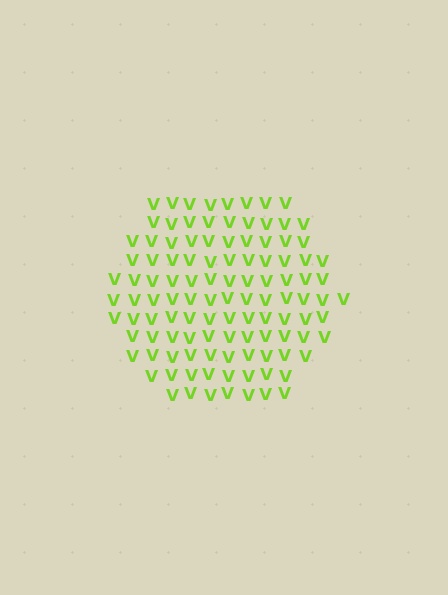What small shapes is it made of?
It is made of small letter V's.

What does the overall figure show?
The overall figure shows a hexagon.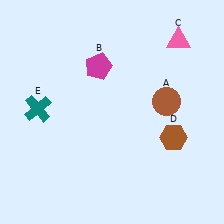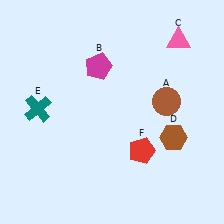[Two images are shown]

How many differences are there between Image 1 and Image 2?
There is 1 difference between the two images.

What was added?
A red pentagon (F) was added in Image 2.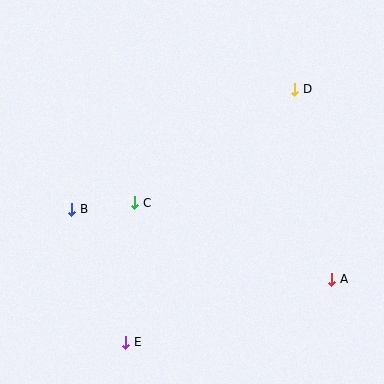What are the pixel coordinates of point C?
Point C is at (135, 203).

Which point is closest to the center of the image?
Point C at (135, 203) is closest to the center.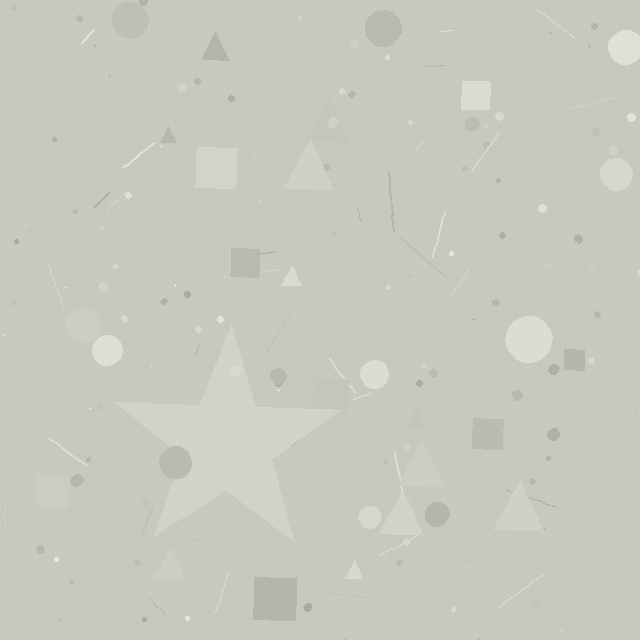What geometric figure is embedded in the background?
A star is embedded in the background.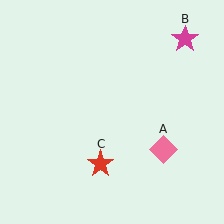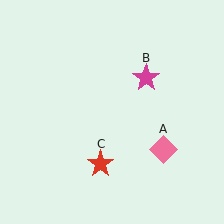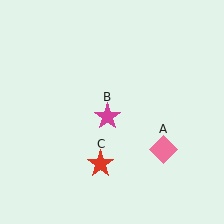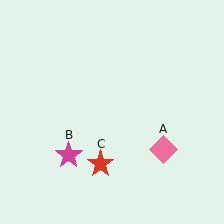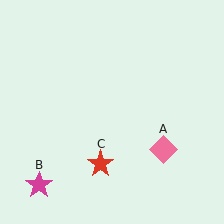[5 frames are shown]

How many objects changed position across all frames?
1 object changed position: magenta star (object B).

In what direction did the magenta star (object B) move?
The magenta star (object B) moved down and to the left.